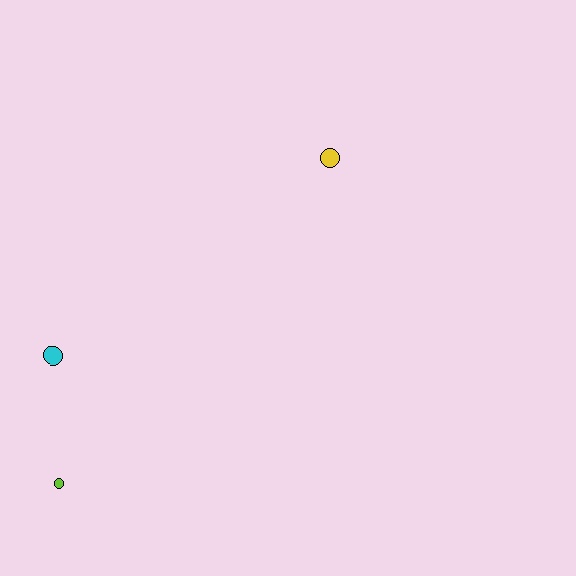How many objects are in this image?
There are 3 objects.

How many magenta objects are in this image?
There are no magenta objects.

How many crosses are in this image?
There are no crosses.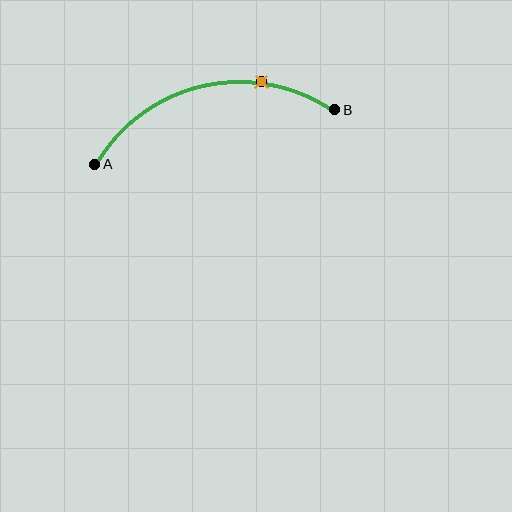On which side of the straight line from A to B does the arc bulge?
The arc bulges above the straight line connecting A and B.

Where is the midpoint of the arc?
The arc midpoint is the point on the curve farthest from the straight line joining A and B. It sits above that line.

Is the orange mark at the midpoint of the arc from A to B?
No. The orange mark lies on the arc but is closer to endpoint B. The arc midpoint would be at the point on the curve equidistant along the arc from both A and B.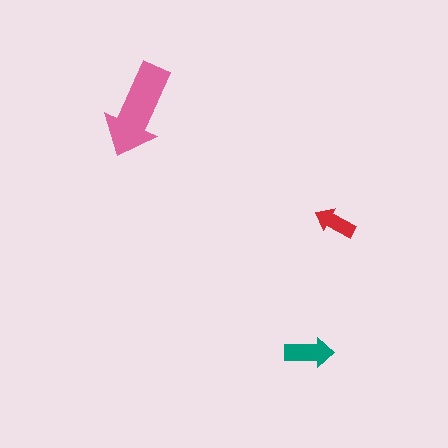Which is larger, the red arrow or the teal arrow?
The teal one.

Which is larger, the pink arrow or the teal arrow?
The pink one.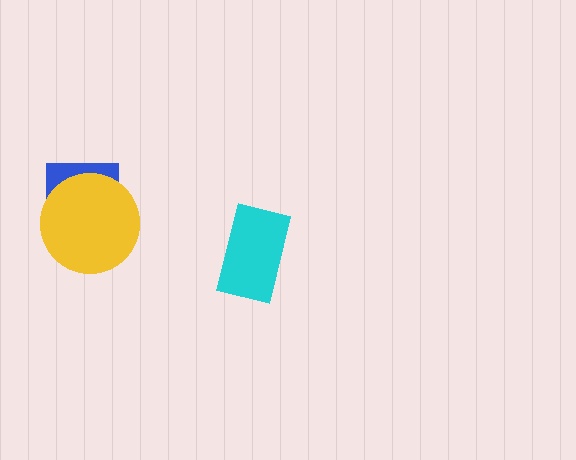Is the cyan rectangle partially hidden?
No, no other shape covers it.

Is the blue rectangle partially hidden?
Yes, it is partially covered by another shape.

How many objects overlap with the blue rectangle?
1 object overlaps with the blue rectangle.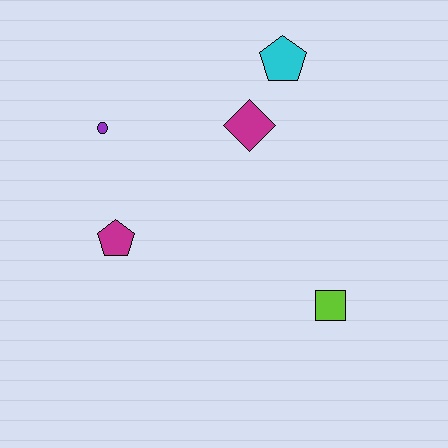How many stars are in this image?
There are no stars.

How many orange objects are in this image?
There are no orange objects.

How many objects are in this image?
There are 5 objects.